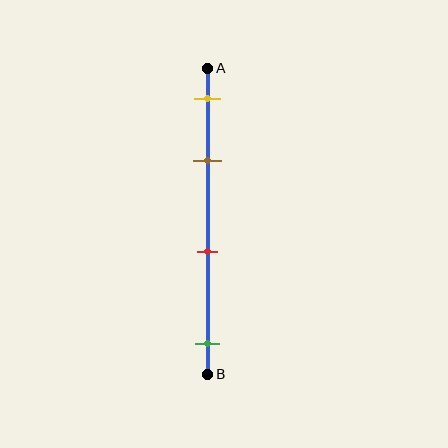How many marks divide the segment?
There are 4 marks dividing the segment.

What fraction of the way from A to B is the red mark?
The red mark is approximately 60% (0.6) of the way from A to B.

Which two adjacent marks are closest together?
The yellow and brown marks are the closest adjacent pair.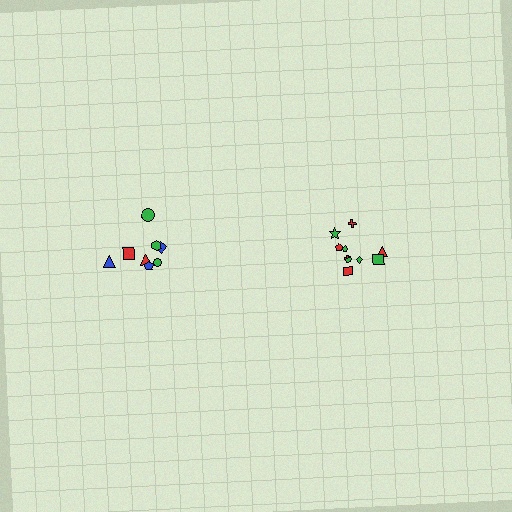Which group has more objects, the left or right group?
The right group.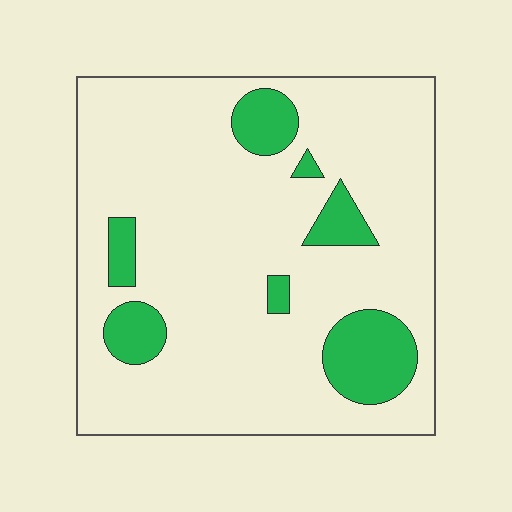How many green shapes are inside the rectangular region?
7.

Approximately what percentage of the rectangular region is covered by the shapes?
Approximately 15%.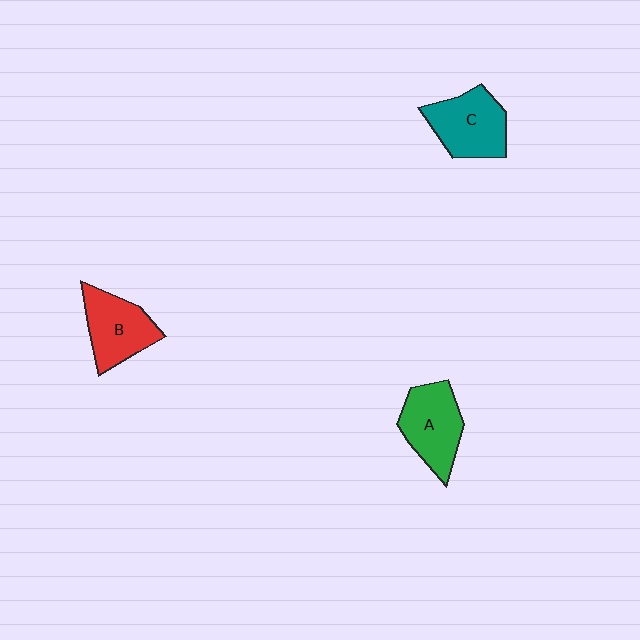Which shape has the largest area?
Shape C (teal).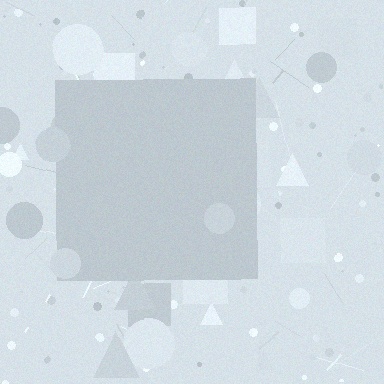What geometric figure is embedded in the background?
A square is embedded in the background.